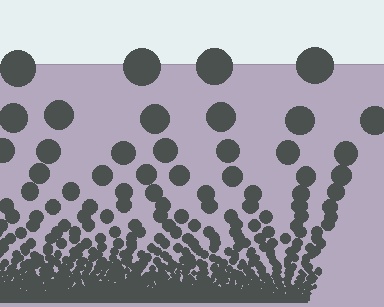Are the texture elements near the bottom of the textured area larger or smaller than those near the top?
Smaller. The gradient is inverted — elements near the bottom are smaller and denser.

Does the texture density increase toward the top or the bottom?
Density increases toward the bottom.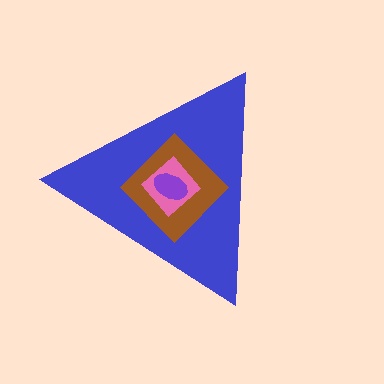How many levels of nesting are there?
4.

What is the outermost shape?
The blue triangle.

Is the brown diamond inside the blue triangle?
Yes.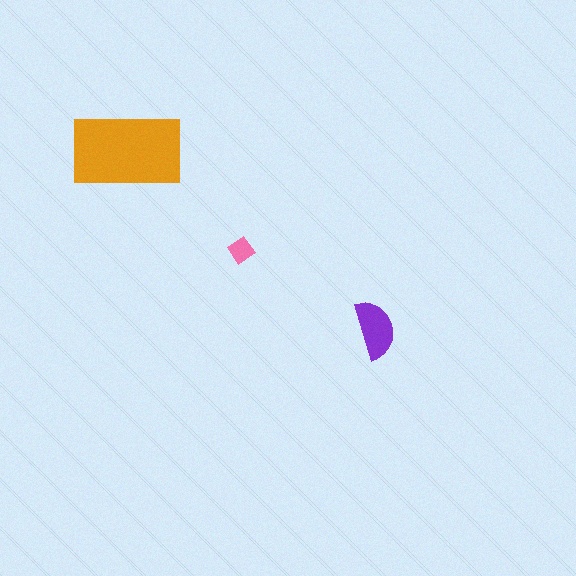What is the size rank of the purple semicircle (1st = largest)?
2nd.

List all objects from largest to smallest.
The orange rectangle, the purple semicircle, the pink diamond.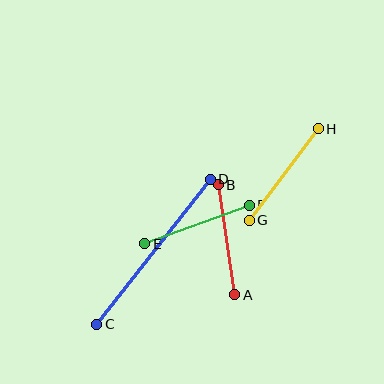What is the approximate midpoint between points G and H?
The midpoint is at approximately (284, 174) pixels.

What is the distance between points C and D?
The distance is approximately 184 pixels.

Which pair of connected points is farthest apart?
Points C and D are farthest apart.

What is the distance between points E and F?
The distance is approximately 111 pixels.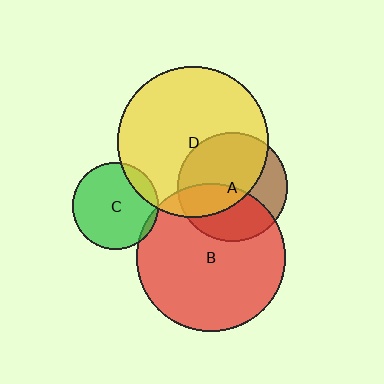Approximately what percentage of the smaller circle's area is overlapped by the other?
Approximately 10%.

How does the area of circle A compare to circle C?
Approximately 1.6 times.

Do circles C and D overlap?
Yes.